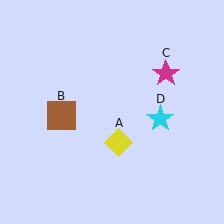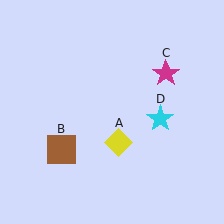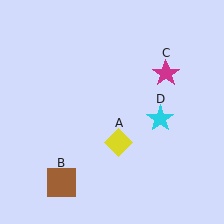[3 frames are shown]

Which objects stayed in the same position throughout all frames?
Yellow diamond (object A) and magenta star (object C) and cyan star (object D) remained stationary.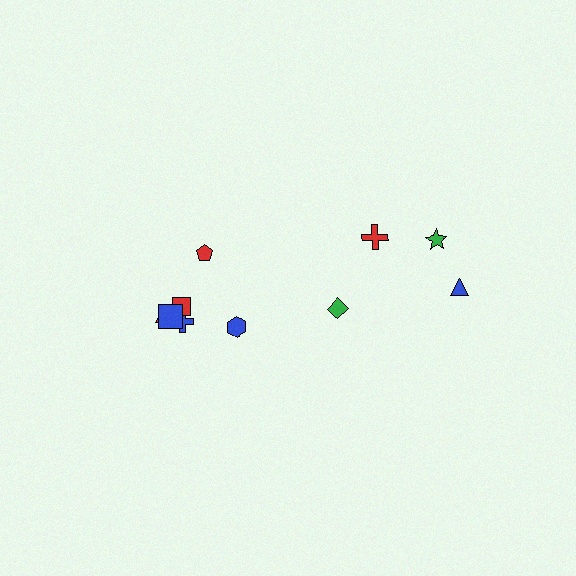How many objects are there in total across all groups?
There are 10 objects.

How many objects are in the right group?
There are 4 objects.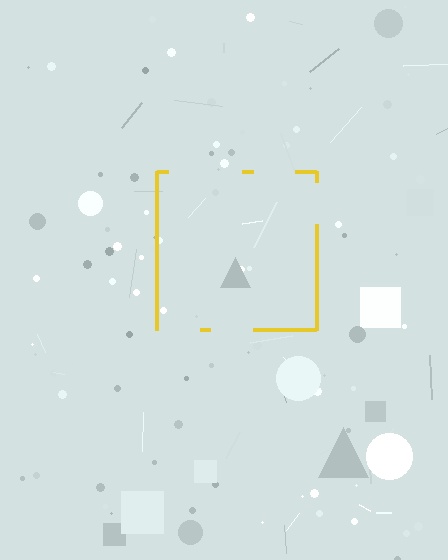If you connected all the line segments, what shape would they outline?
They would outline a square.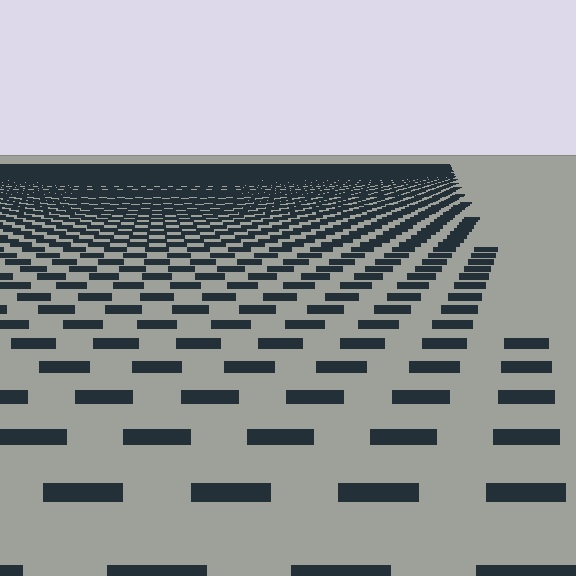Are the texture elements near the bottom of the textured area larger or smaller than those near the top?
Larger. Near the bottom, elements are closer to the viewer and appear at a bigger on-screen size.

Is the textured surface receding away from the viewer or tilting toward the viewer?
The surface is receding away from the viewer. Texture elements get smaller and denser toward the top.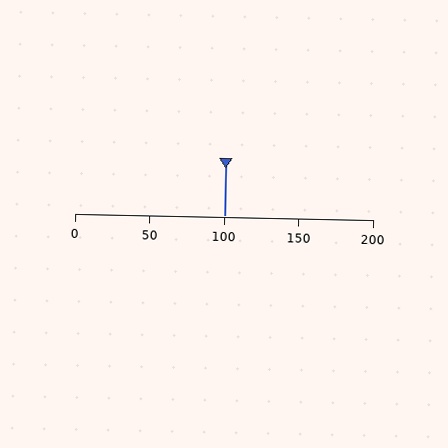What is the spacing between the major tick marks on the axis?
The major ticks are spaced 50 apart.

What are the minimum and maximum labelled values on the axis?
The axis runs from 0 to 200.